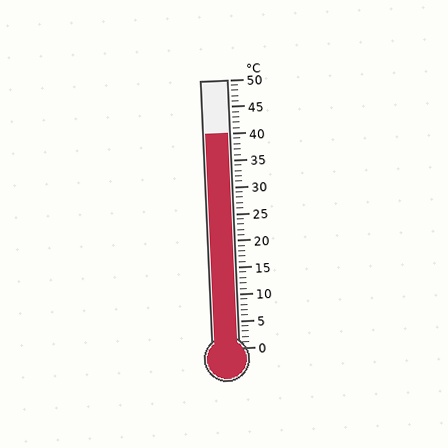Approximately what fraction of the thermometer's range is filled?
The thermometer is filled to approximately 80% of its range.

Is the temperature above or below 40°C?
The temperature is at 40°C.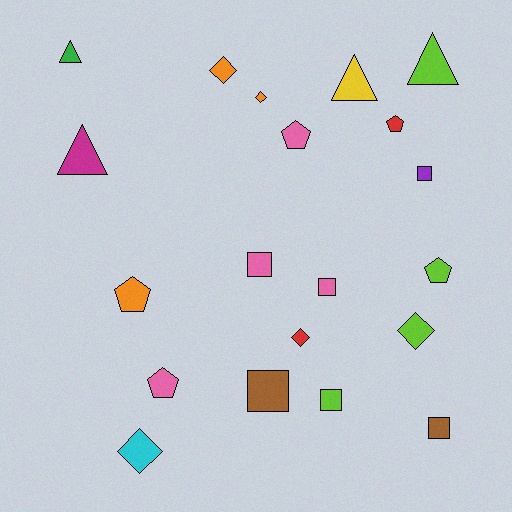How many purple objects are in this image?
There is 1 purple object.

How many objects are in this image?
There are 20 objects.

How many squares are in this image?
There are 6 squares.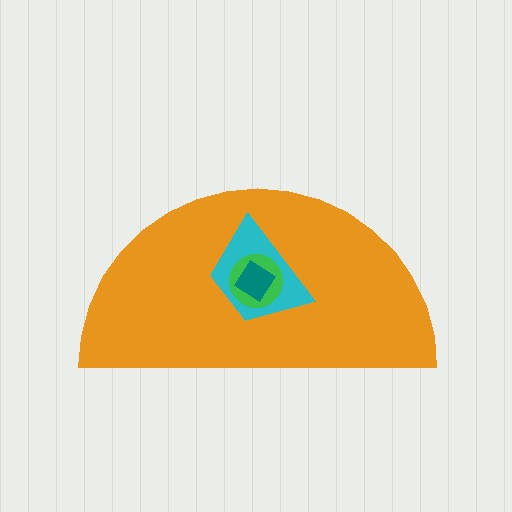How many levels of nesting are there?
4.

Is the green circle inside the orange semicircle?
Yes.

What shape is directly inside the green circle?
The teal diamond.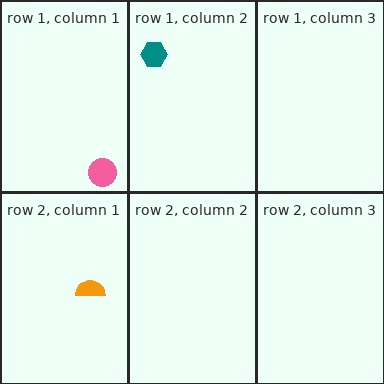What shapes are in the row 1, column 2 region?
The teal hexagon.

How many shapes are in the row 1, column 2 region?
1.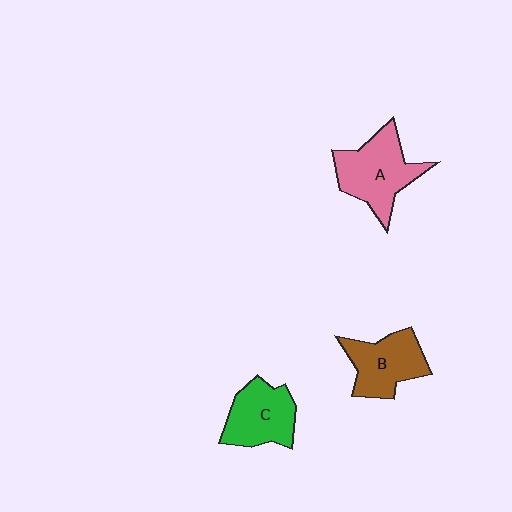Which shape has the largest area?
Shape A (pink).